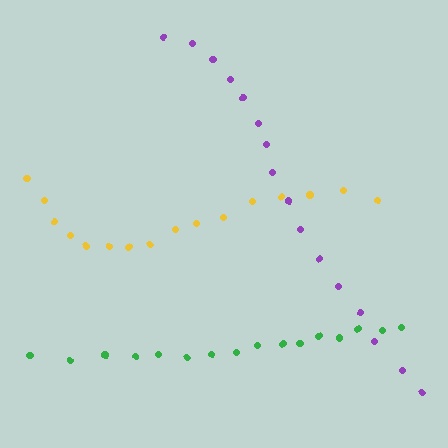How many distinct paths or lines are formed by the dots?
There are 3 distinct paths.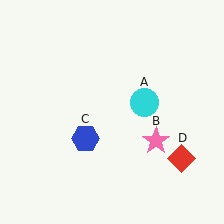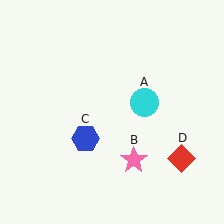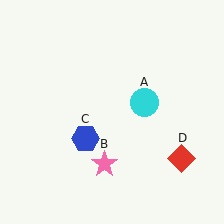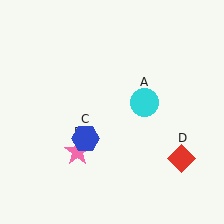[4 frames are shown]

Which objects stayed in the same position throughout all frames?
Cyan circle (object A) and blue hexagon (object C) and red diamond (object D) remained stationary.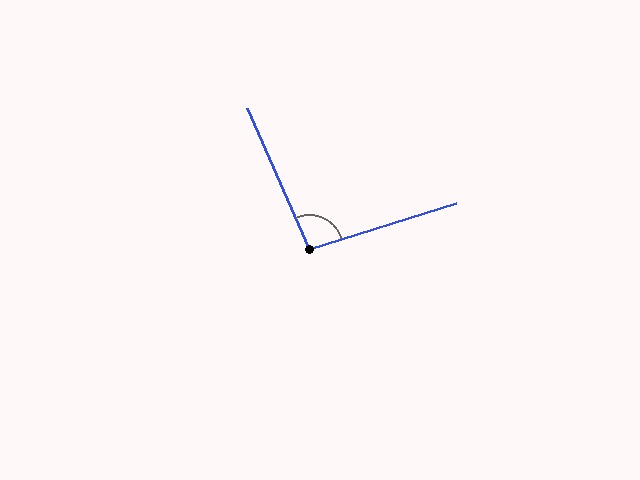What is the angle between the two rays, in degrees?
Approximately 96 degrees.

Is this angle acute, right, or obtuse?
It is obtuse.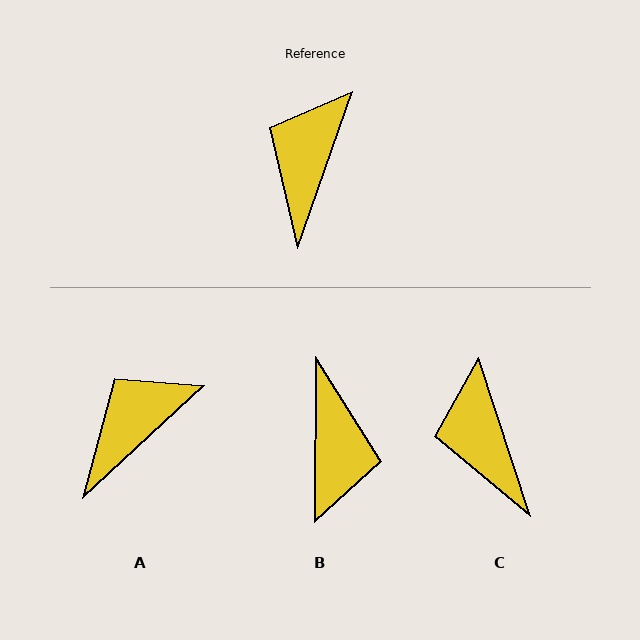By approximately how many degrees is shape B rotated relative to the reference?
Approximately 161 degrees clockwise.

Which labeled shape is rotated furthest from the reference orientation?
B, about 161 degrees away.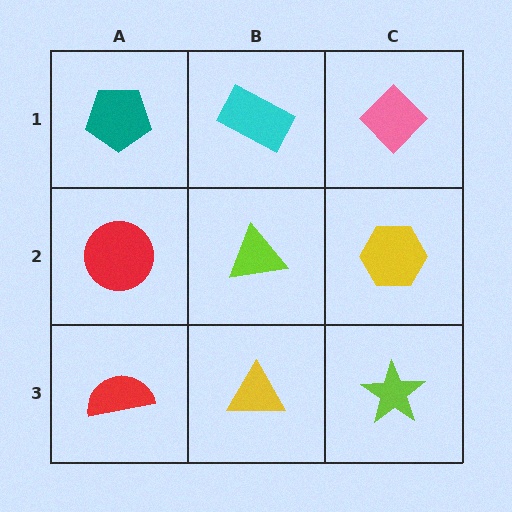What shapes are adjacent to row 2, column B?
A cyan rectangle (row 1, column B), a yellow triangle (row 3, column B), a red circle (row 2, column A), a yellow hexagon (row 2, column C).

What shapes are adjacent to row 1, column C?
A yellow hexagon (row 2, column C), a cyan rectangle (row 1, column B).